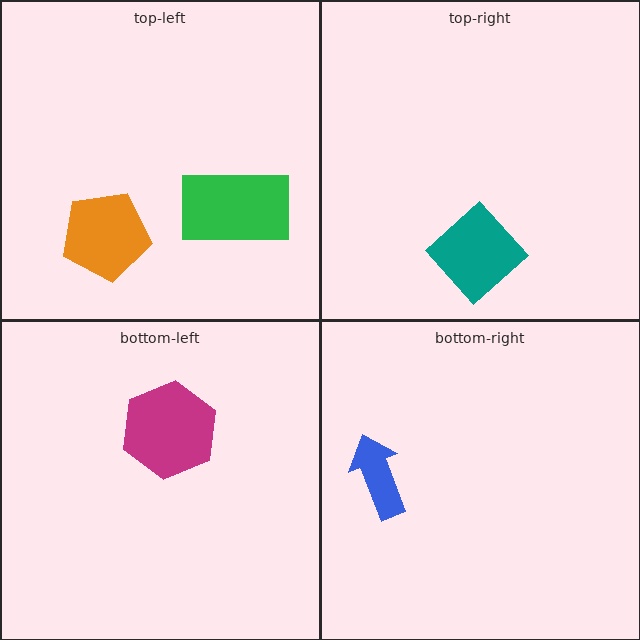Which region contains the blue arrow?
The bottom-right region.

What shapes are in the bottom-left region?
The magenta hexagon.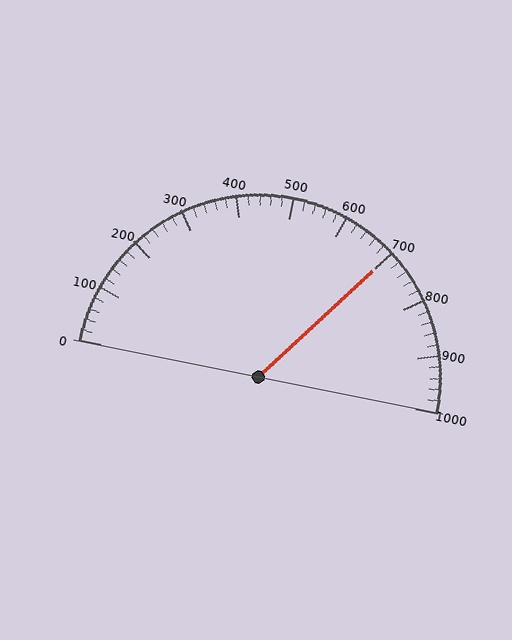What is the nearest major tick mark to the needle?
The nearest major tick mark is 700.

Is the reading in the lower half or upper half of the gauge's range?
The reading is in the upper half of the range (0 to 1000).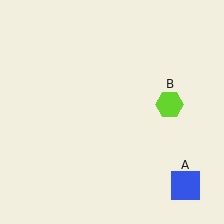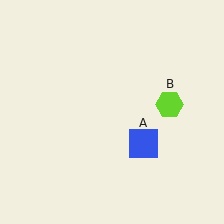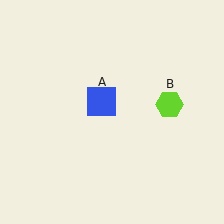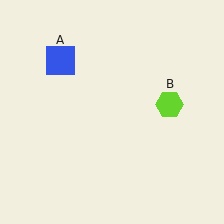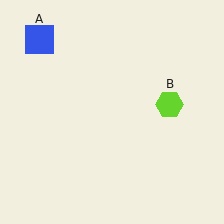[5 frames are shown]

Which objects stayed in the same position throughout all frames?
Lime hexagon (object B) remained stationary.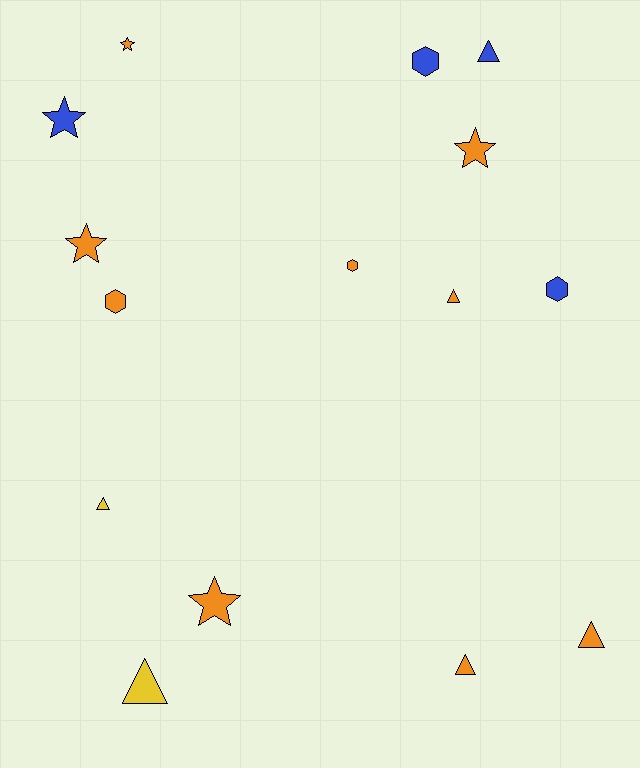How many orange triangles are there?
There are 3 orange triangles.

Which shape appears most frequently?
Triangle, with 6 objects.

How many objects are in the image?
There are 15 objects.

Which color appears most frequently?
Orange, with 9 objects.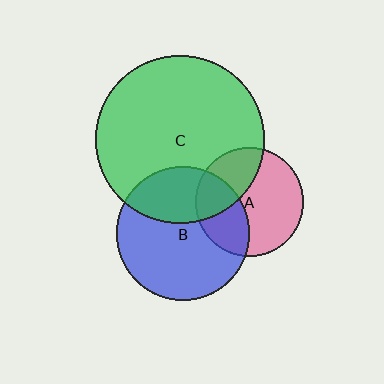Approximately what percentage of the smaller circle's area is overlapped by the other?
Approximately 35%.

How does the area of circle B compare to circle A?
Approximately 1.5 times.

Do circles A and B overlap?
Yes.